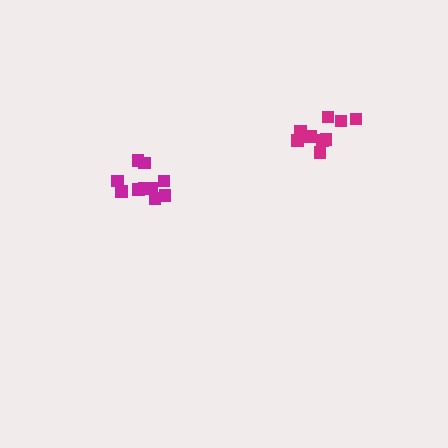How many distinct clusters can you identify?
There are 2 distinct clusters.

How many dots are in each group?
Group 1: 10 dots, Group 2: 9 dots (19 total).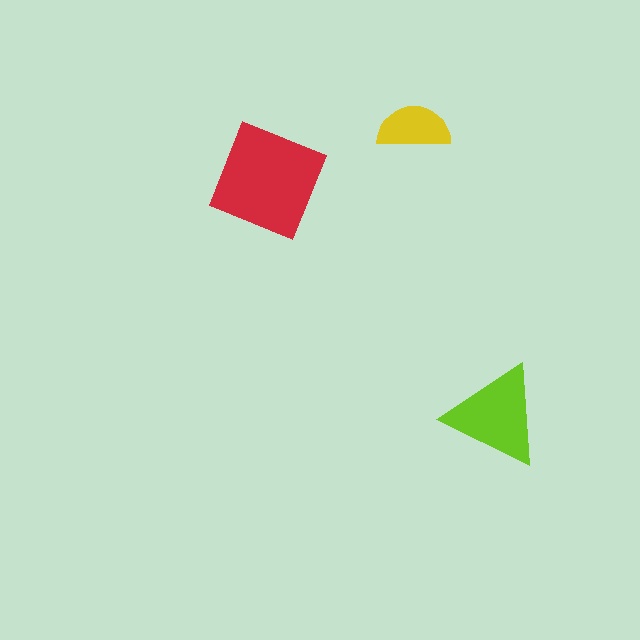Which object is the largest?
The red square.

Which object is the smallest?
The yellow semicircle.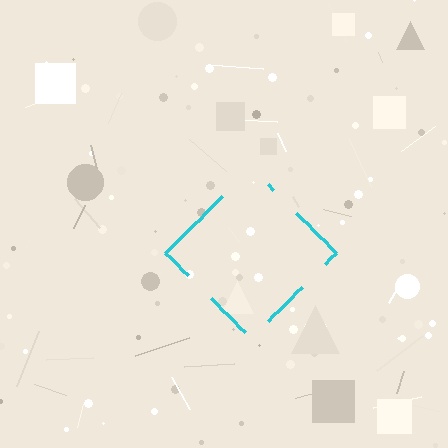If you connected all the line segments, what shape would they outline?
They would outline a diamond.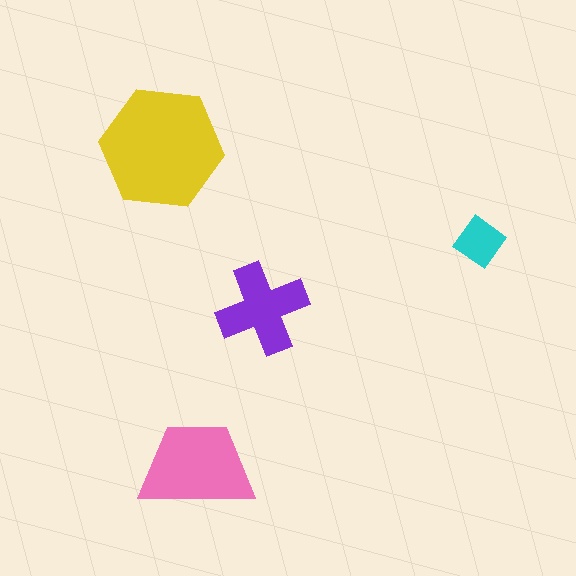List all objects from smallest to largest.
The cyan diamond, the purple cross, the pink trapezoid, the yellow hexagon.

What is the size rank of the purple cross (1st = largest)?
3rd.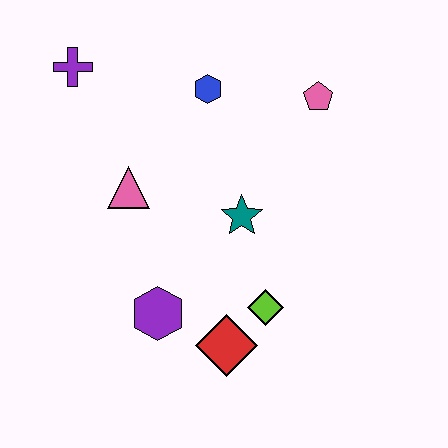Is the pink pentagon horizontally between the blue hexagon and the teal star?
No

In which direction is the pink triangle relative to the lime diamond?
The pink triangle is to the left of the lime diamond.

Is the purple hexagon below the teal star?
Yes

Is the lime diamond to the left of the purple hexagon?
No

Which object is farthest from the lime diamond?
The purple cross is farthest from the lime diamond.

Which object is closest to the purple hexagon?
The red diamond is closest to the purple hexagon.